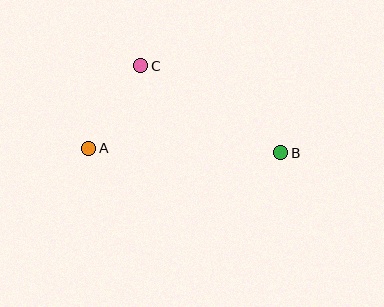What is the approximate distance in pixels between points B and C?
The distance between B and C is approximately 165 pixels.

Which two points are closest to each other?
Points A and C are closest to each other.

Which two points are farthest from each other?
Points A and B are farthest from each other.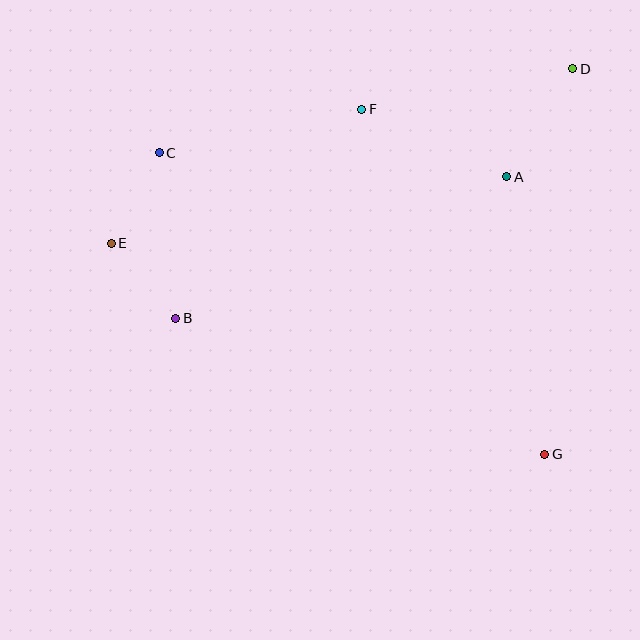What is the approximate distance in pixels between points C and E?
The distance between C and E is approximately 103 pixels.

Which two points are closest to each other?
Points B and E are closest to each other.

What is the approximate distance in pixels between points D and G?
The distance between D and G is approximately 386 pixels.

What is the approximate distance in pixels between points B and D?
The distance between B and D is approximately 469 pixels.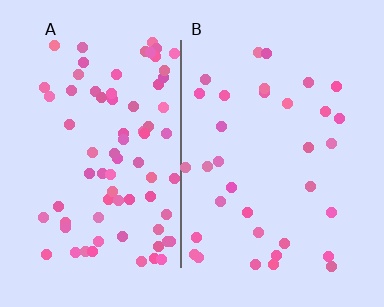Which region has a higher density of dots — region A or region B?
A (the left).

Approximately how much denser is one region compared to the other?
Approximately 2.2× — region A over region B.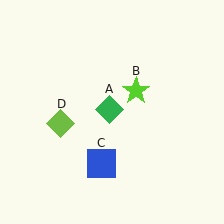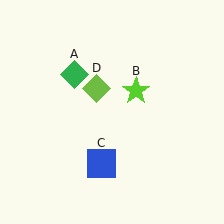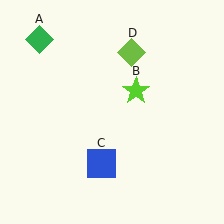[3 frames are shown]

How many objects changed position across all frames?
2 objects changed position: green diamond (object A), lime diamond (object D).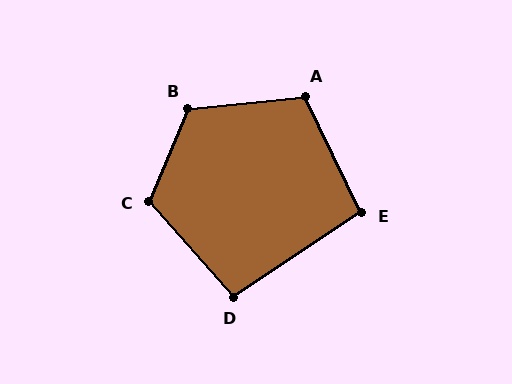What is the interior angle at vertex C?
Approximately 116 degrees (obtuse).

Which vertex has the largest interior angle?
B, at approximately 119 degrees.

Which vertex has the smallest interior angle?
E, at approximately 98 degrees.